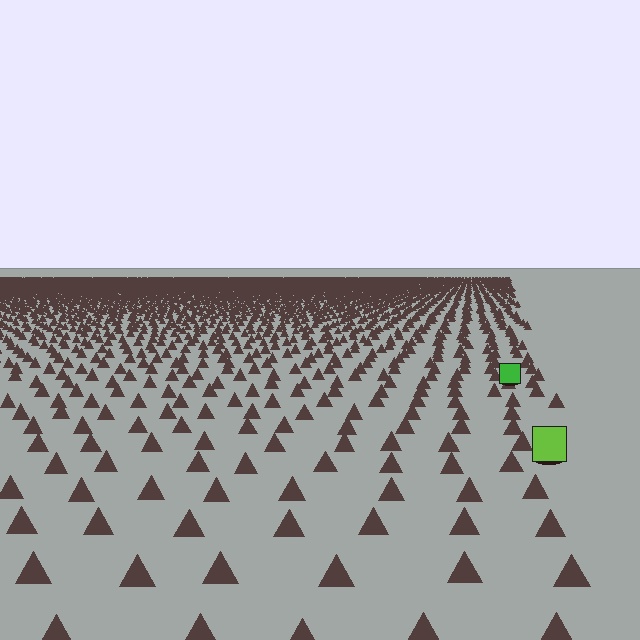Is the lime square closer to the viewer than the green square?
Yes. The lime square is closer — you can tell from the texture gradient: the ground texture is coarser near it.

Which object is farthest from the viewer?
The green square is farthest from the viewer. It appears smaller and the ground texture around it is denser.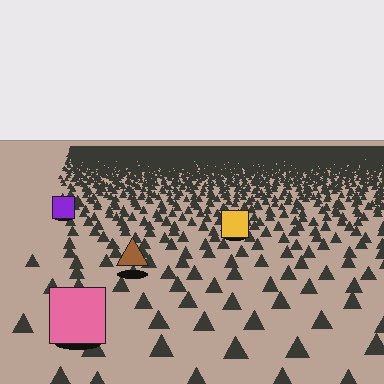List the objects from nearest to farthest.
From nearest to farthest: the pink square, the brown triangle, the yellow square, the purple square.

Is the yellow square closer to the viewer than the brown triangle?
No. The brown triangle is closer — you can tell from the texture gradient: the ground texture is coarser near it.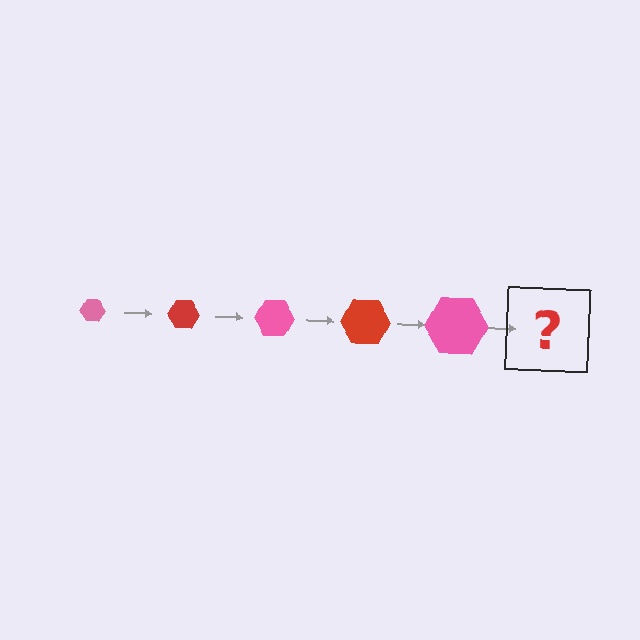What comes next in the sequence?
The next element should be a red hexagon, larger than the previous one.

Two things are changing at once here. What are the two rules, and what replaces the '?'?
The two rules are that the hexagon grows larger each step and the color cycles through pink and red. The '?' should be a red hexagon, larger than the previous one.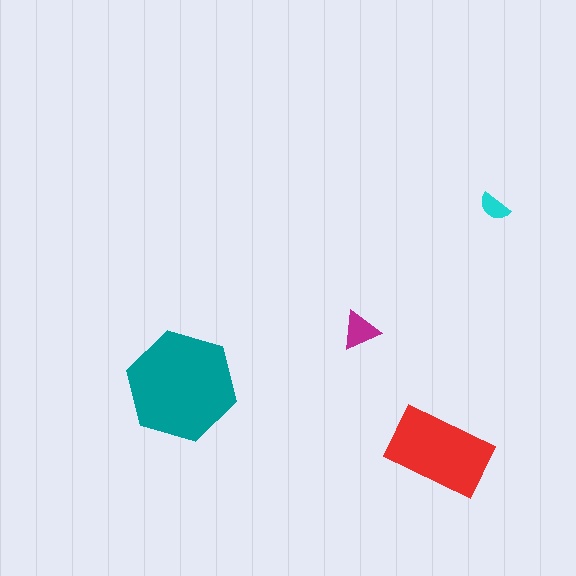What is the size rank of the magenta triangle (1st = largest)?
3rd.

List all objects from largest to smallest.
The teal hexagon, the red rectangle, the magenta triangle, the cyan semicircle.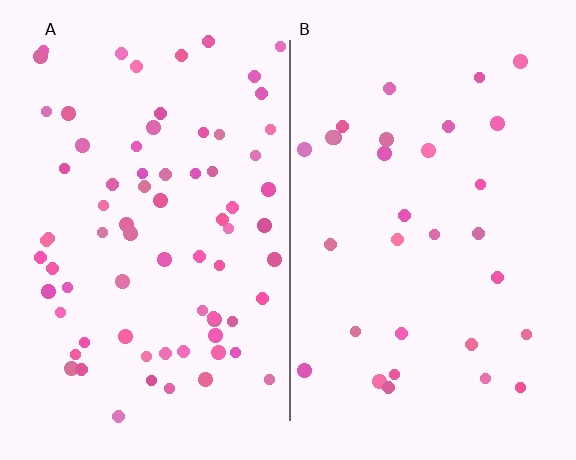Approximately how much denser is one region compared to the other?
Approximately 2.4× — region A over region B.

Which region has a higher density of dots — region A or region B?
A (the left).